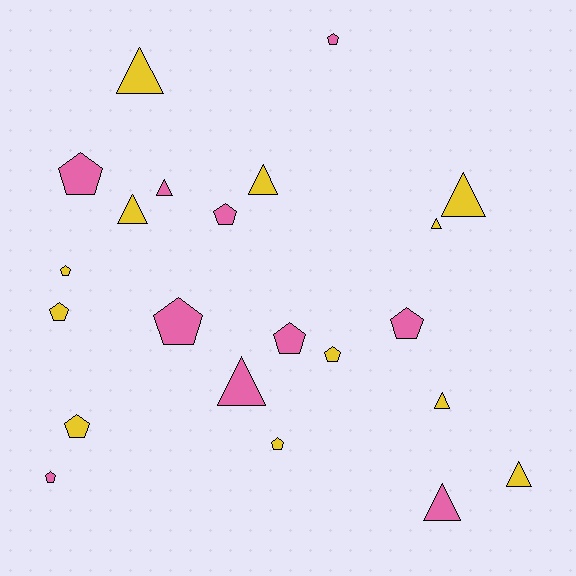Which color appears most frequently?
Yellow, with 12 objects.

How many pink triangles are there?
There are 3 pink triangles.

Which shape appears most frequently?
Pentagon, with 12 objects.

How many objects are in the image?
There are 22 objects.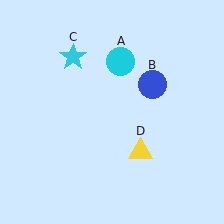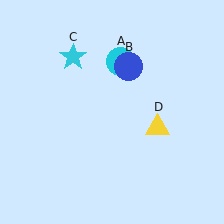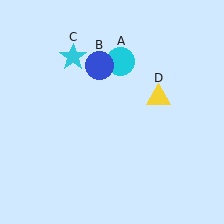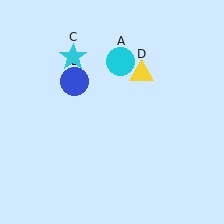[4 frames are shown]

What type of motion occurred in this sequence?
The blue circle (object B), yellow triangle (object D) rotated counterclockwise around the center of the scene.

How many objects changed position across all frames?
2 objects changed position: blue circle (object B), yellow triangle (object D).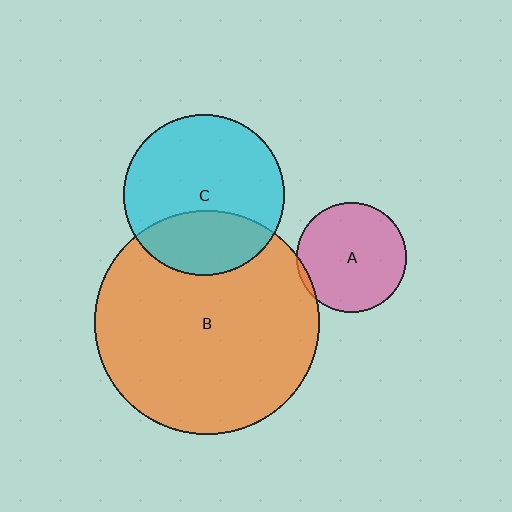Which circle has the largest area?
Circle B (orange).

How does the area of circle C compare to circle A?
Approximately 2.2 times.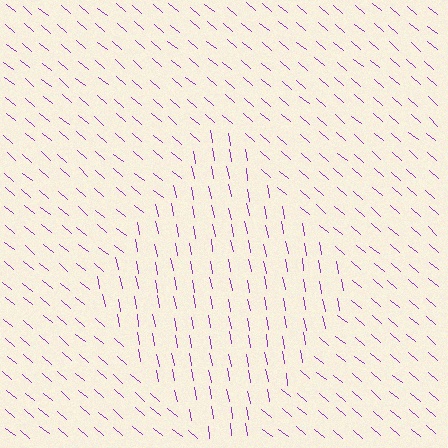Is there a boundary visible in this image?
Yes, there is a texture boundary formed by a change in line orientation.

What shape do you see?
I see a diamond.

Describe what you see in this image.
The image is filled with small purple line segments. A diamond region in the image has lines oriented differently from the surrounding lines, creating a visible texture boundary.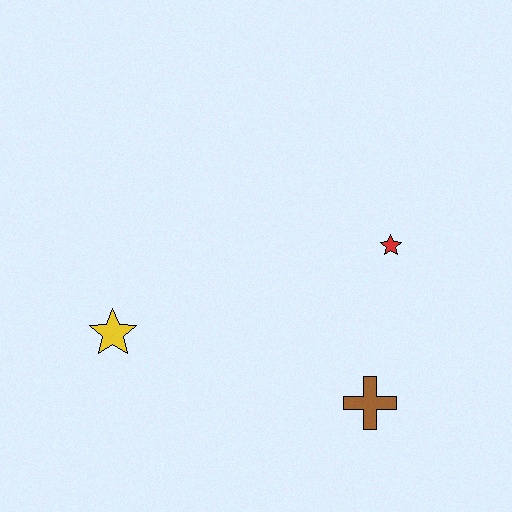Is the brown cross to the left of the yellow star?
No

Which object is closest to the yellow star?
The brown cross is closest to the yellow star.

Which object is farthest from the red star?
The yellow star is farthest from the red star.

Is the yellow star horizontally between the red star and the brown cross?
No